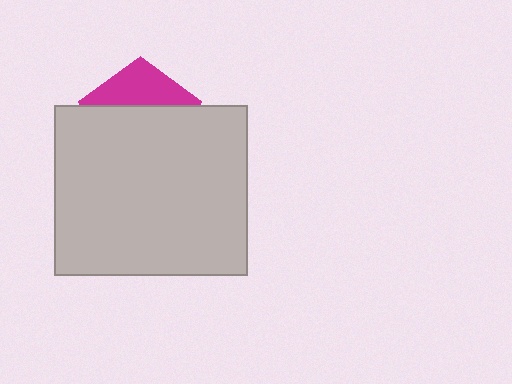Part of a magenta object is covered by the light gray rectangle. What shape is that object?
It is a pentagon.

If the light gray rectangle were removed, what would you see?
You would see the complete magenta pentagon.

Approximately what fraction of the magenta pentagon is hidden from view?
Roughly 67% of the magenta pentagon is hidden behind the light gray rectangle.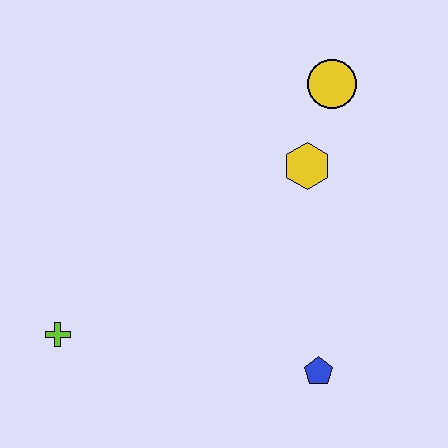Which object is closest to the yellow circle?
The yellow hexagon is closest to the yellow circle.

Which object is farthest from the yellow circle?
The lime cross is farthest from the yellow circle.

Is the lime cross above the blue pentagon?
Yes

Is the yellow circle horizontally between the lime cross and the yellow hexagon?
No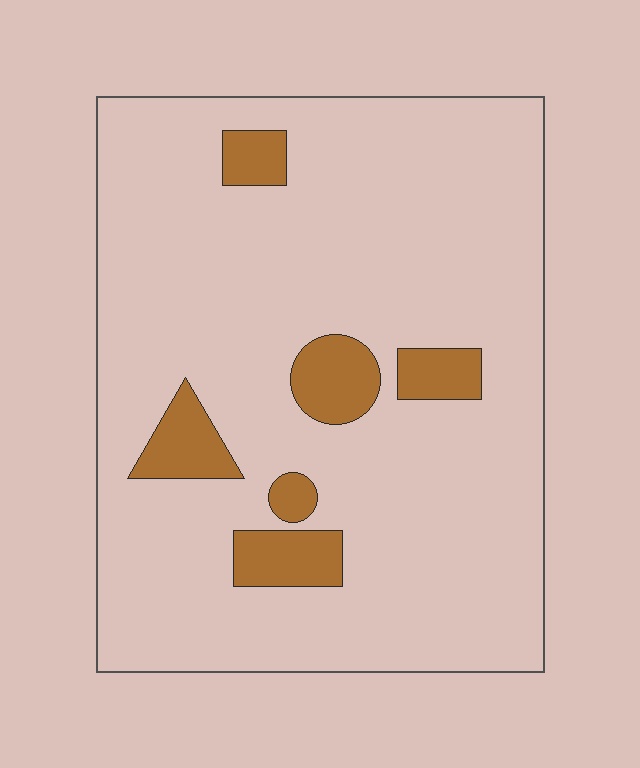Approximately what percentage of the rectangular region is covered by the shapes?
Approximately 10%.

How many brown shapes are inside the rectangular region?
6.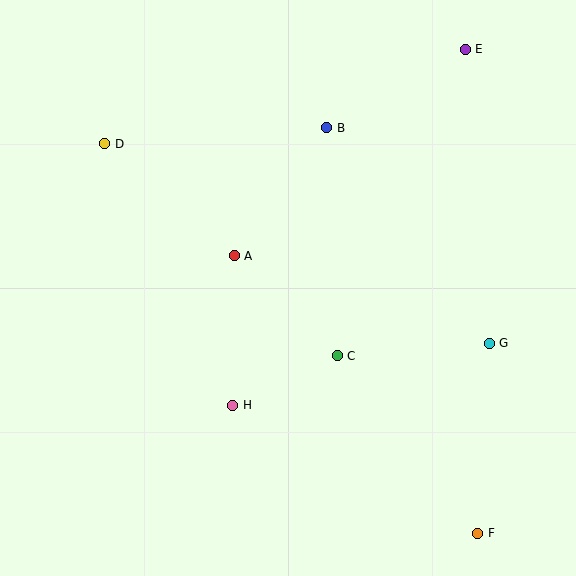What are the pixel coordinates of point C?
Point C is at (337, 356).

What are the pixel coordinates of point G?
Point G is at (489, 343).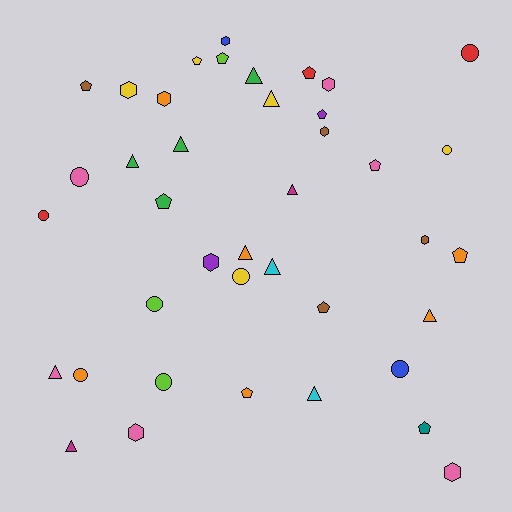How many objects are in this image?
There are 40 objects.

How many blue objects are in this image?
There are 2 blue objects.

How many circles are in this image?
There are 9 circles.